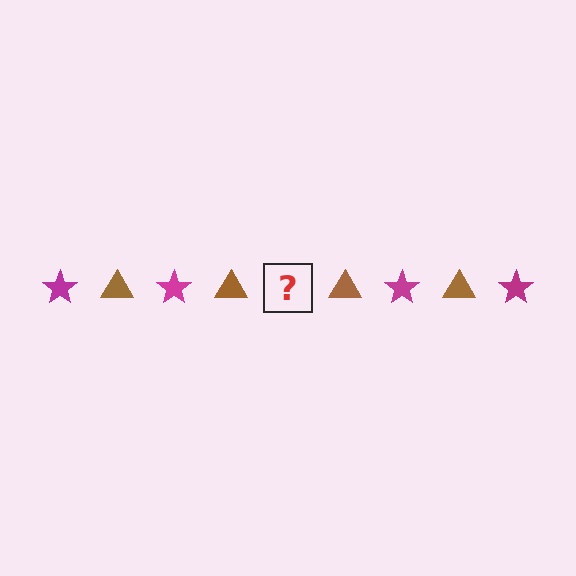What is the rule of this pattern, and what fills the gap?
The rule is that the pattern alternates between magenta star and brown triangle. The gap should be filled with a magenta star.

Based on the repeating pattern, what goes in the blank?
The blank should be a magenta star.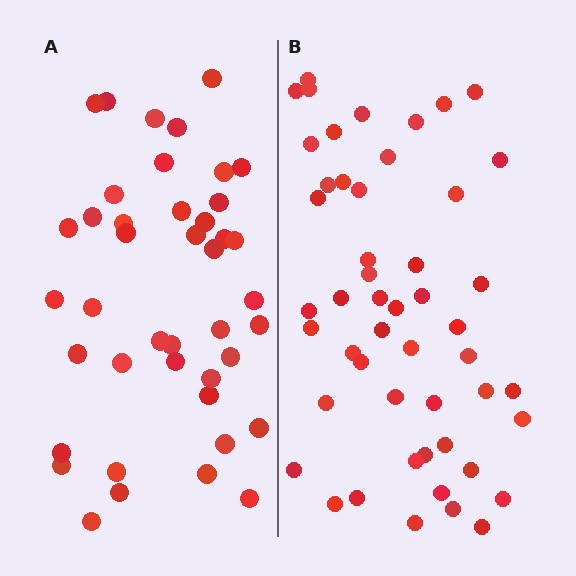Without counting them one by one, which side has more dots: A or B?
Region B (the right region) has more dots.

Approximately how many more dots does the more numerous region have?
Region B has roughly 8 or so more dots than region A.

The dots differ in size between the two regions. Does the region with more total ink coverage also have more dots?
No. Region A has more total ink coverage because its dots are larger, but region B actually contains more individual dots. Total area can be misleading — the number of items is what matters here.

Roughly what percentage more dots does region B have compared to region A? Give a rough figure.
About 20% more.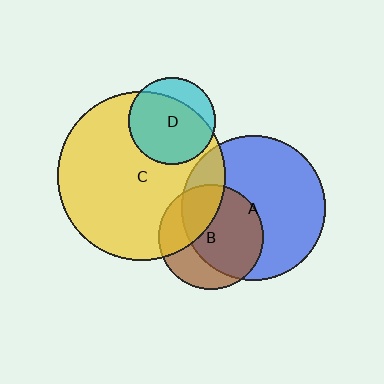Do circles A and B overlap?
Yes.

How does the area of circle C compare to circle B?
Approximately 2.6 times.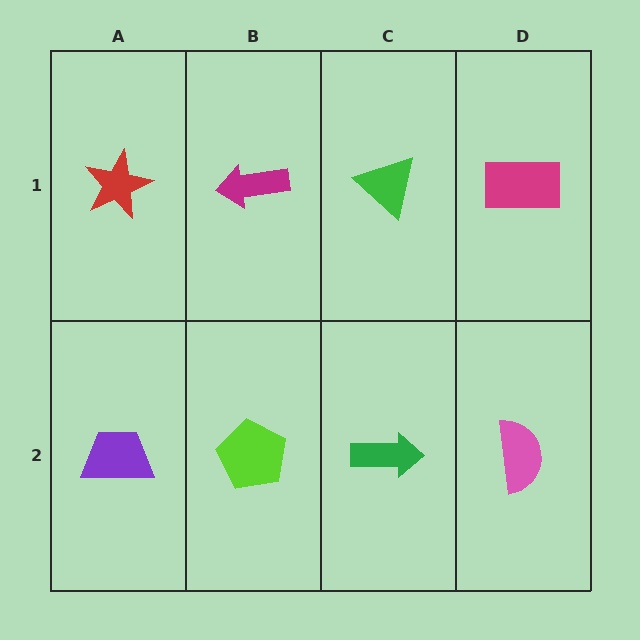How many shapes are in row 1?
4 shapes.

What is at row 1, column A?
A red star.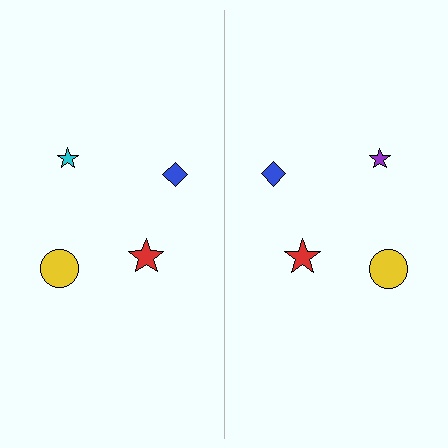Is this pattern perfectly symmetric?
No, the pattern is not perfectly symmetric. The purple star on the right side breaks the symmetry — its mirror counterpart is cyan.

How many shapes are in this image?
There are 8 shapes in this image.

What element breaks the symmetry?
The purple star on the right side breaks the symmetry — its mirror counterpart is cyan.